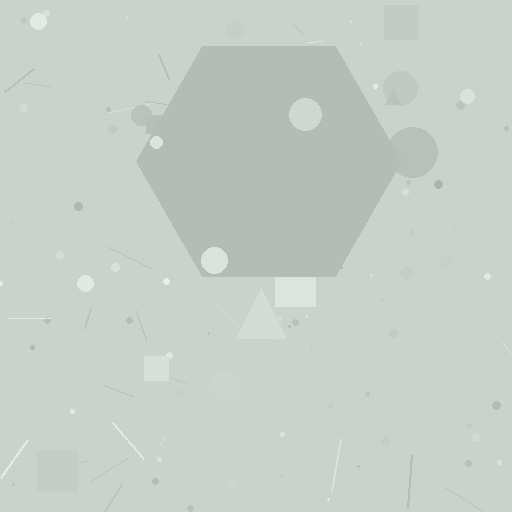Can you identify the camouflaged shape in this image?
The camouflaged shape is a hexagon.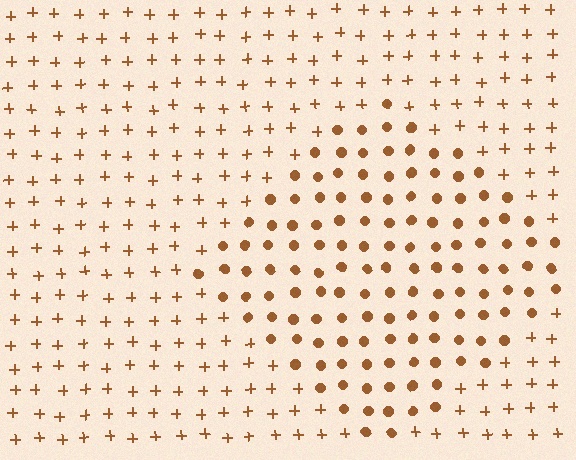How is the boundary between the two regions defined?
The boundary is defined by a change in element shape: circles inside vs. plus signs outside. All elements share the same color and spacing.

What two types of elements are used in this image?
The image uses circles inside the diamond region and plus signs outside it.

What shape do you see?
I see a diamond.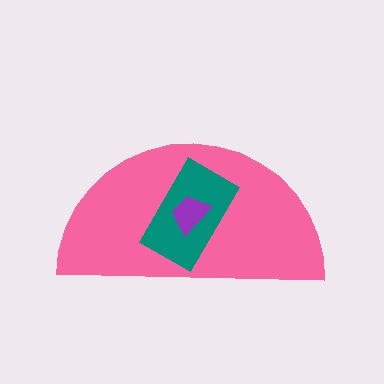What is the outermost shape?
The pink semicircle.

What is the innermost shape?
The purple trapezoid.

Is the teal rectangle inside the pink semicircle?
Yes.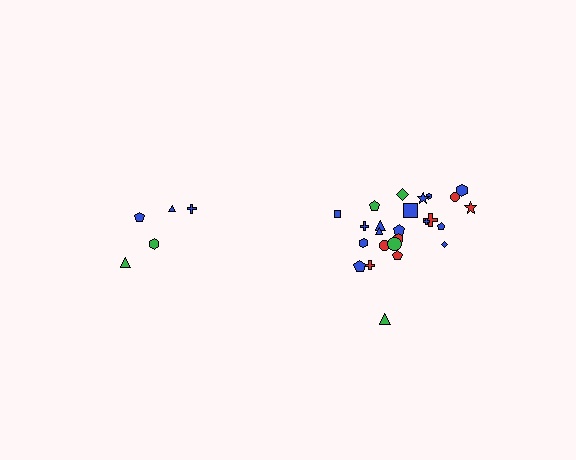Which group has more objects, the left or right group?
The right group.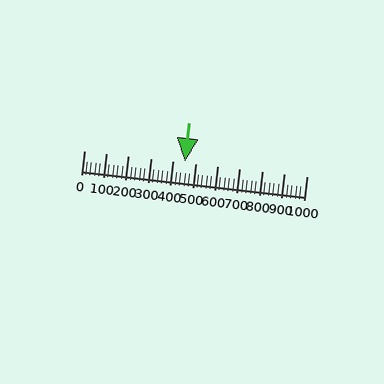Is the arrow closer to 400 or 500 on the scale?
The arrow is closer to 500.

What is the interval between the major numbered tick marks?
The major tick marks are spaced 100 units apart.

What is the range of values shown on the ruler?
The ruler shows values from 0 to 1000.